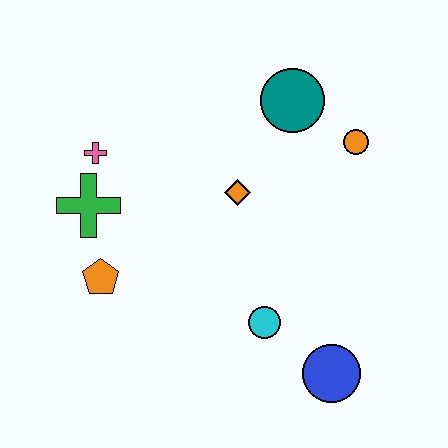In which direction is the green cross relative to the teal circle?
The green cross is to the left of the teal circle.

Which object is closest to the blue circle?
The cyan circle is closest to the blue circle.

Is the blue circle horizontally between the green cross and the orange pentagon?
No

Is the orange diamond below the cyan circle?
No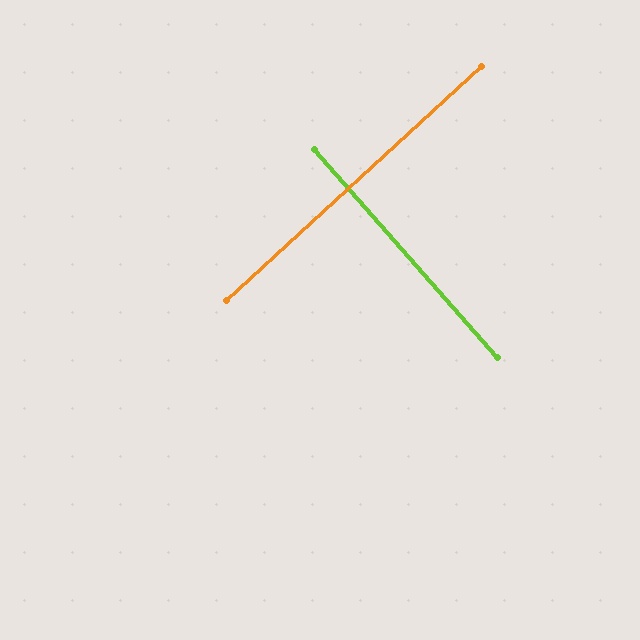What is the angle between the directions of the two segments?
Approximately 89 degrees.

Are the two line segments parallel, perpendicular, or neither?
Perpendicular — they meet at approximately 89°.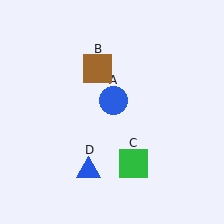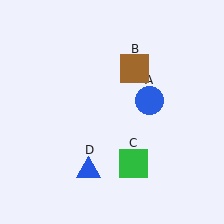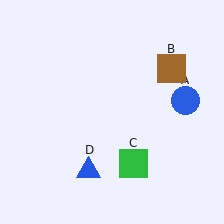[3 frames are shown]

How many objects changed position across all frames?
2 objects changed position: blue circle (object A), brown square (object B).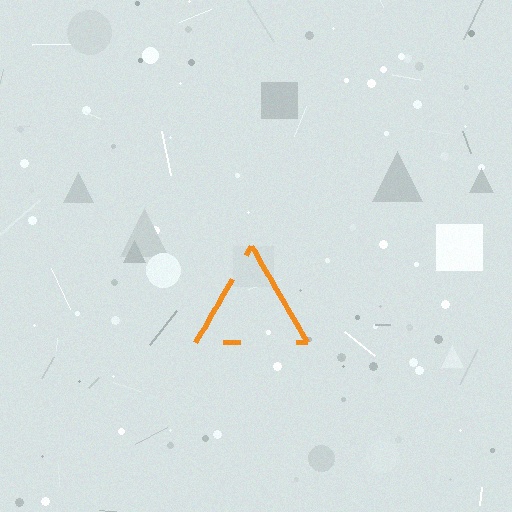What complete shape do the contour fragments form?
The contour fragments form a triangle.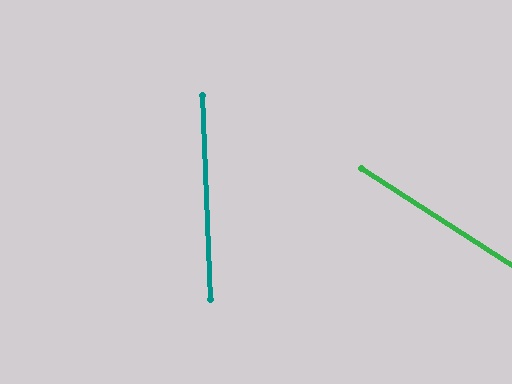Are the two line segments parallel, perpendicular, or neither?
Neither parallel nor perpendicular — they differ by about 55°.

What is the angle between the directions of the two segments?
Approximately 55 degrees.